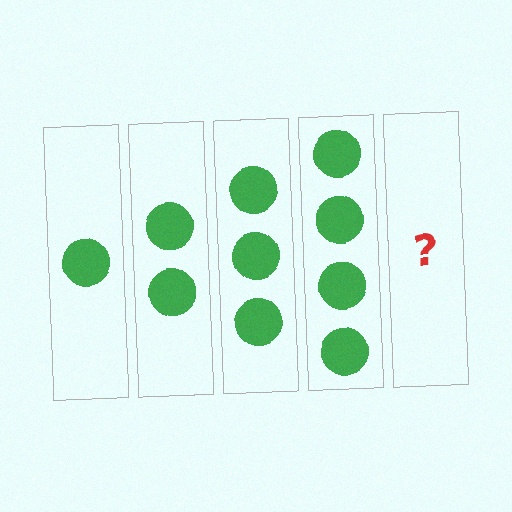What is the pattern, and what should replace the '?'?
The pattern is that each step adds one more circle. The '?' should be 5 circles.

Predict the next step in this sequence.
The next step is 5 circles.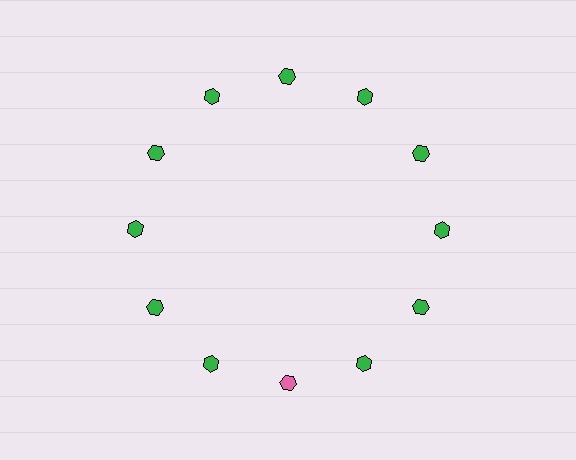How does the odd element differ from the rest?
It has a different color: pink instead of green.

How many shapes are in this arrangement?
There are 12 shapes arranged in a ring pattern.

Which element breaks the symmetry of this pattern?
The pink hexagon at roughly the 6 o'clock position breaks the symmetry. All other shapes are green hexagons.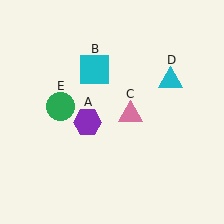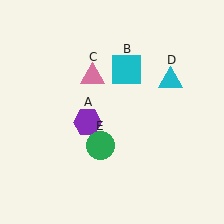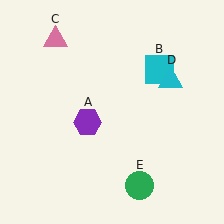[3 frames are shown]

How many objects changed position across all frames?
3 objects changed position: cyan square (object B), pink triangle (object C), green circle (object E).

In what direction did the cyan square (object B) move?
The cyan square (object B) moved right.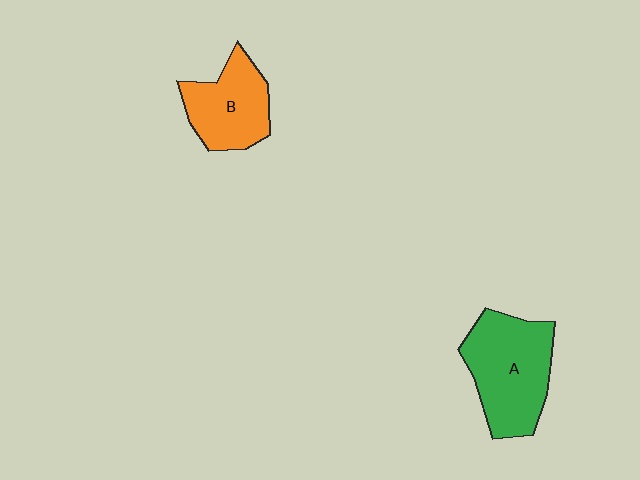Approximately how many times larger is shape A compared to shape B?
Approximately 1.4 times.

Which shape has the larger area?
Shape A (green).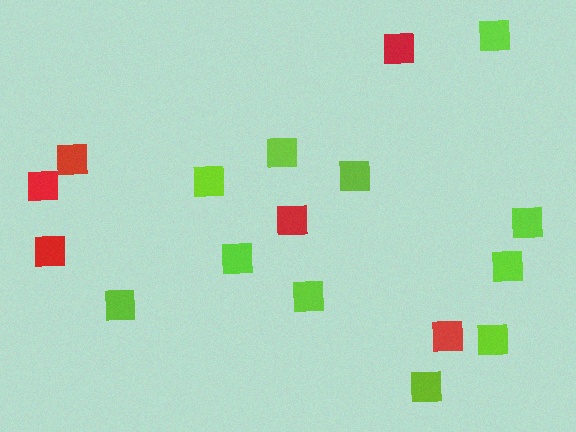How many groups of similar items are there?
There are 2 groups: one group of red squares (6) and one group of lime squares (11).